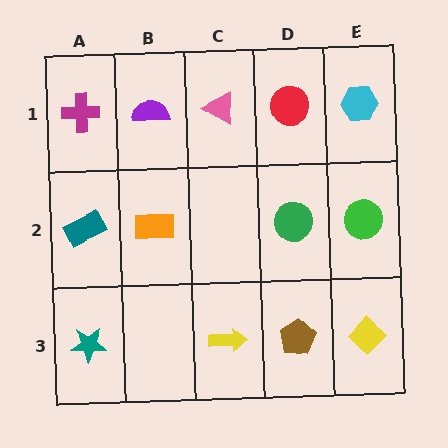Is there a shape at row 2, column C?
No, that cell is empty.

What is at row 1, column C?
A pink triangle.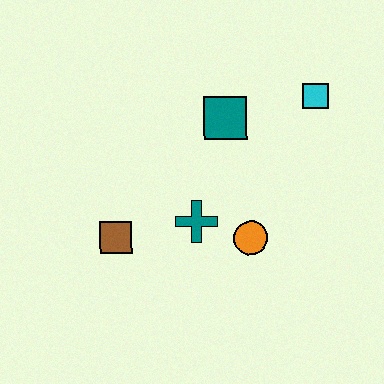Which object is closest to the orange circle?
The teal cross is closest to the orange circle.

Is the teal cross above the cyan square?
No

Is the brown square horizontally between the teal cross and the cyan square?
No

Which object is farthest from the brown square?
The cyan square is farthest from the brown square.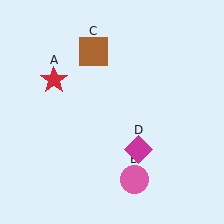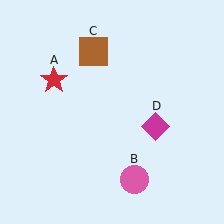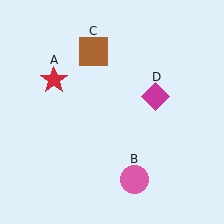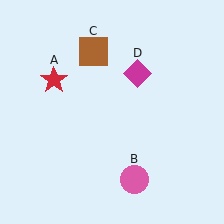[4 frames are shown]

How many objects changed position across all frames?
1 object changed position: magenta diamond (object D).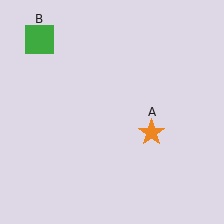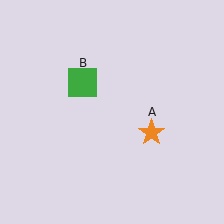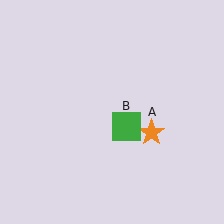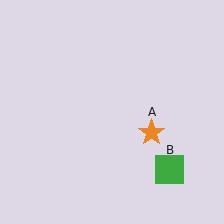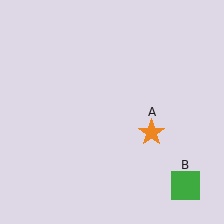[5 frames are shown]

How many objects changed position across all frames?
1 object changed position: green square (object B).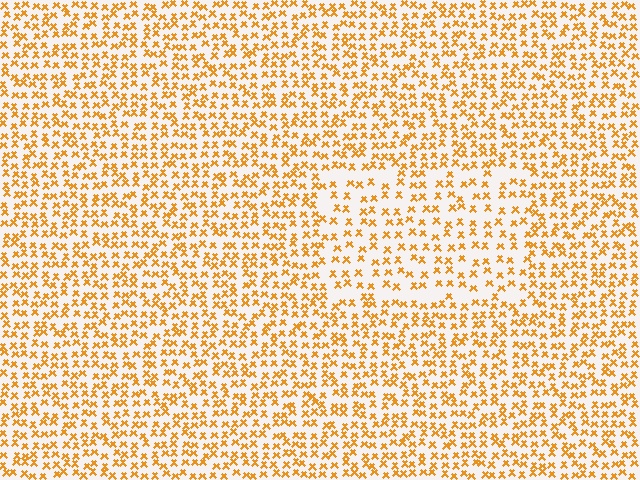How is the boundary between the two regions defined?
The boundary is defined by a change in element density (approximately 1.6x ratio). All elements are the same color, size, and shape.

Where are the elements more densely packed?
The elements are more densely packed outside the rectangle boundary.